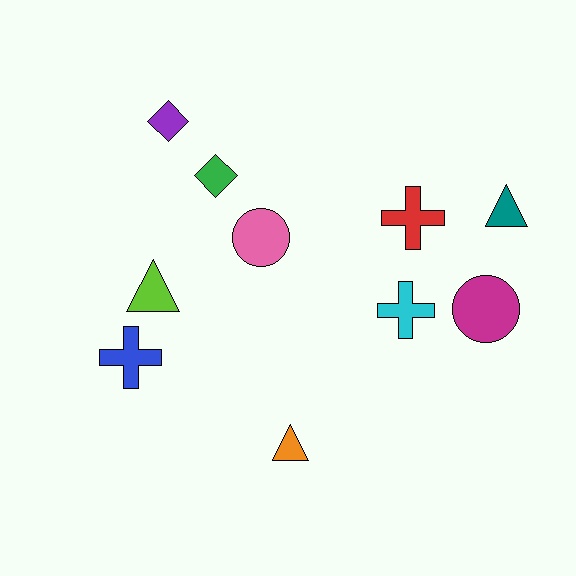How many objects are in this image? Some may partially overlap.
There are 10 objects.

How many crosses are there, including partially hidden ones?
There are 3 crosses.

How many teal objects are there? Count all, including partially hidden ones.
There is 1 teal object.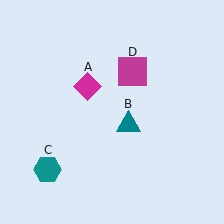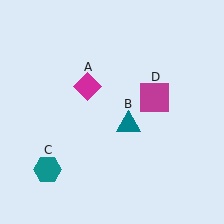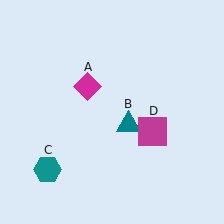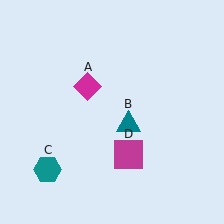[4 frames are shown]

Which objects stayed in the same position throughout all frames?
Magenta diamond (object A) and teal triangle (object B) and teal hexagon (object C) remained stationary.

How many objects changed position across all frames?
1 object changed position: magenta square (object D).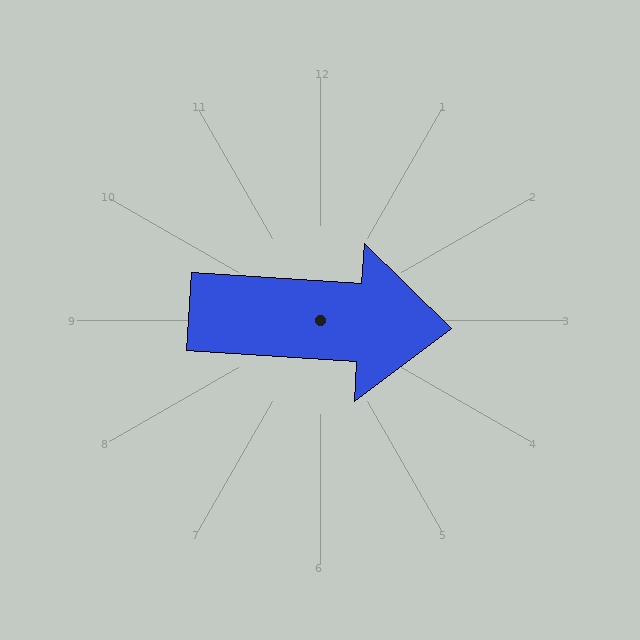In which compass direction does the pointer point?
East.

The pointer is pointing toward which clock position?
Roughly 3 o'clock.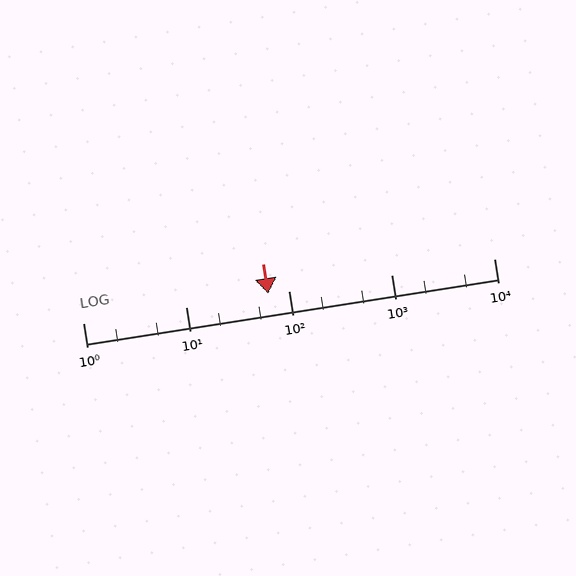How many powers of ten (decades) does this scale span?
The scale spans 4 decades, from 1 to 10000.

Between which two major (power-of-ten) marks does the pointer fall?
The pointer is between 10 and 100.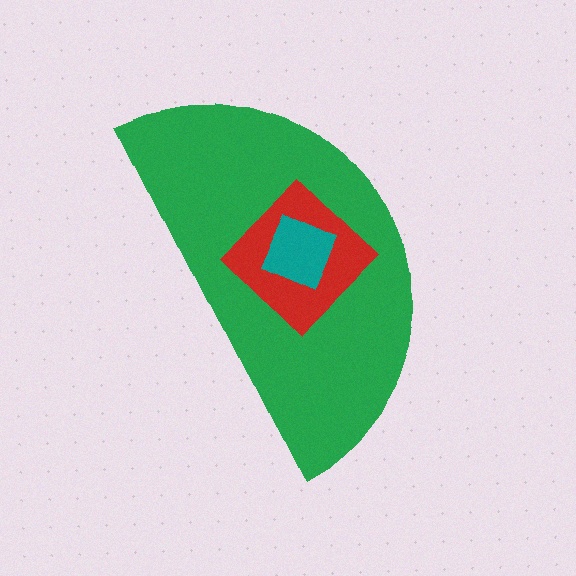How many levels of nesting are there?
3.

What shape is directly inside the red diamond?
The teal square.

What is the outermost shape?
The green semicircle.